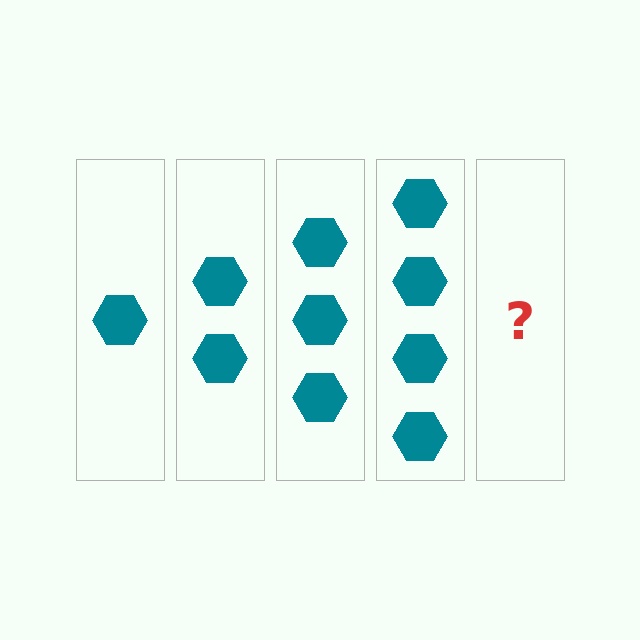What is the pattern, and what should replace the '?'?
The pattern is that each step adds one more hexagon. The '?' should be 5 hexagons.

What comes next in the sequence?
The next element should be 5 hexagons.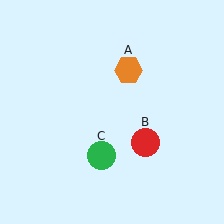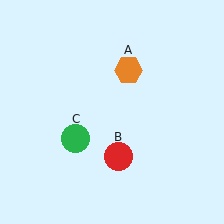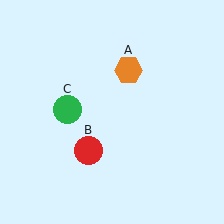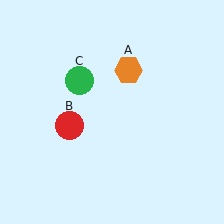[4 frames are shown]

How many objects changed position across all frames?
2 objects changed position: red circle (object B), green circle (object C).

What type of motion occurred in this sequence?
The red circle (object B), green circle (object C) rotated clockwise around the center of the scene.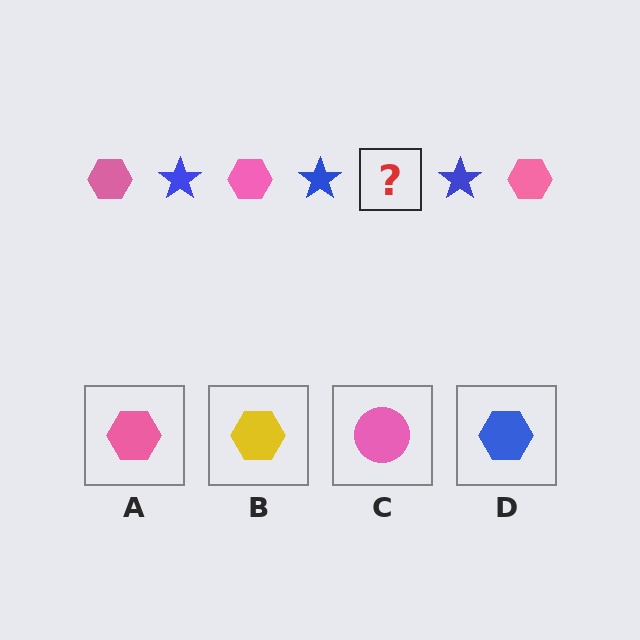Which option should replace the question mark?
Option A.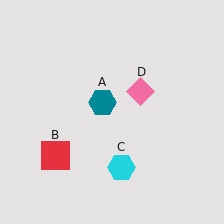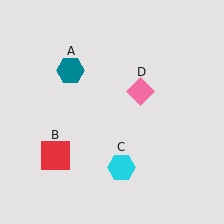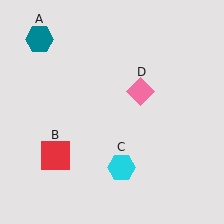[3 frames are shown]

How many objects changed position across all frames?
1 object changed position: teal hexagon (object A).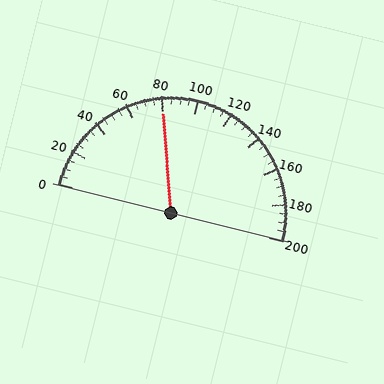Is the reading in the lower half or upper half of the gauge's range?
The reading is in the lower half of the range (0 to 200).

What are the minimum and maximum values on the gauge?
The gauge ranges from 0 to 200.